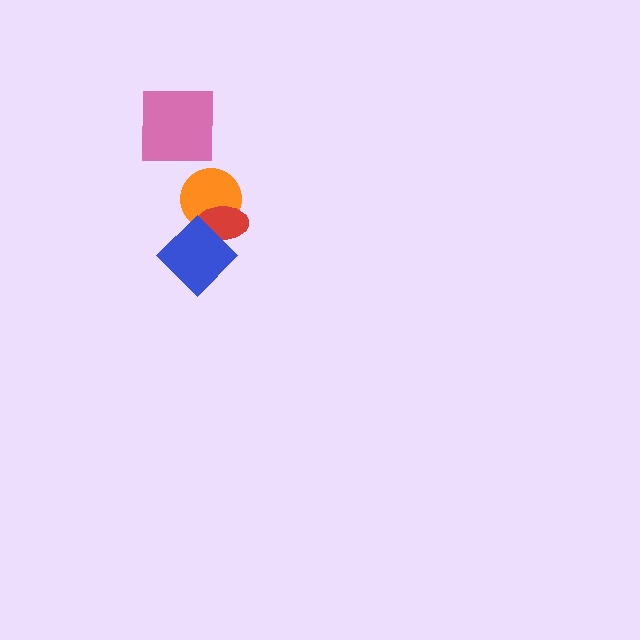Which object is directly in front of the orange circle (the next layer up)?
The red ellipse is directly in front of the orange circle.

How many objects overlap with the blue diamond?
2 objects overlap with the blue diamond.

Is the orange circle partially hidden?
Yes, it is partially covered by another shape.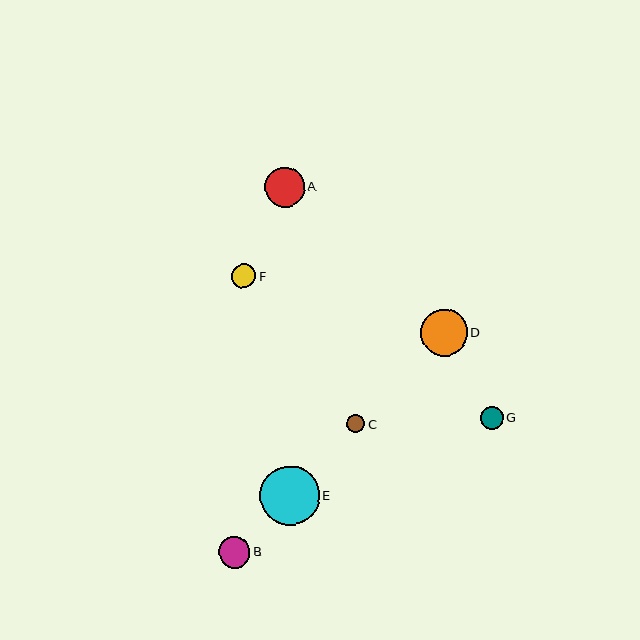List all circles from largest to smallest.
From largest to smallest: E, D, A, B, F, G, C.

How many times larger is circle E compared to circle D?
Circle E is approximately 1.3 times the size of circle D.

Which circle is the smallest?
Circle C is the smallest with a size of approximately 19 pixels.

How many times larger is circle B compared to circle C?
Circle B is approximately 1.7 times the size of circle C.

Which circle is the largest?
Circle E is the largest with a size of approximately 60 pixels.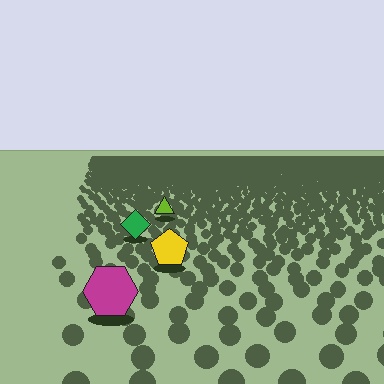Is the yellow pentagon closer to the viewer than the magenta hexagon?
No. The magenta hexagon is closer — you can tell from the texture gradient: the ground texture is coarser near it.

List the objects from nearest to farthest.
From nearest to farthest: the magenta hexagon, the yellow pentagon, the green diamond, the lime triangle.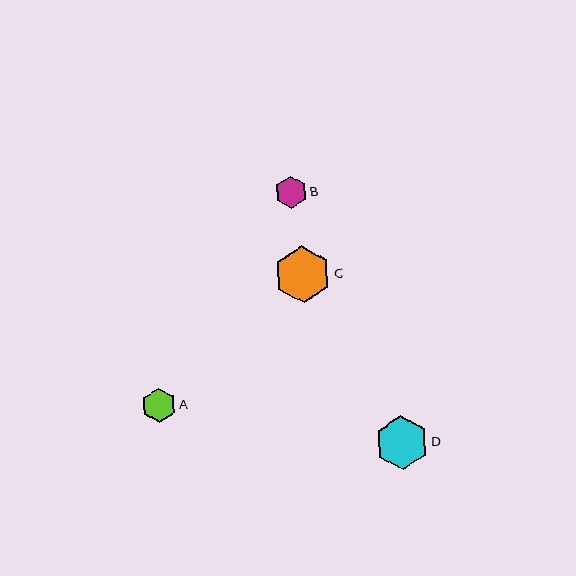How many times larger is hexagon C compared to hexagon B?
Hexagon C is approximately 1.8 times the size of hexagon B.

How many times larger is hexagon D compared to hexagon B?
Hexagon D is approximately 1.7 times the size of hexagon B.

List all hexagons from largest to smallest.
From largest to smallest: C, D, A, B.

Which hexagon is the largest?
Hexagon C is the largest with a size of approximately 57 pixels.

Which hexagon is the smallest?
Hexagon B is the smallest with a size of approximately 32 pixels.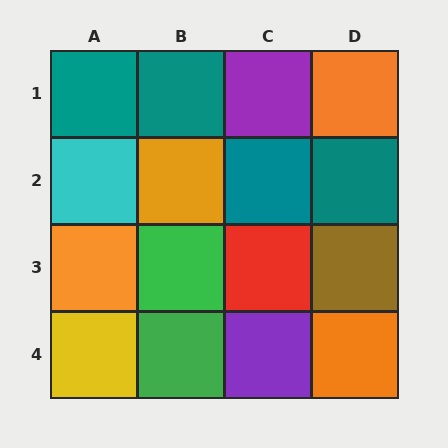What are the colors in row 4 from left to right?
Yellow, green, purple, orange.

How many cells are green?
2 cells are green.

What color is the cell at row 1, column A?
Teal.